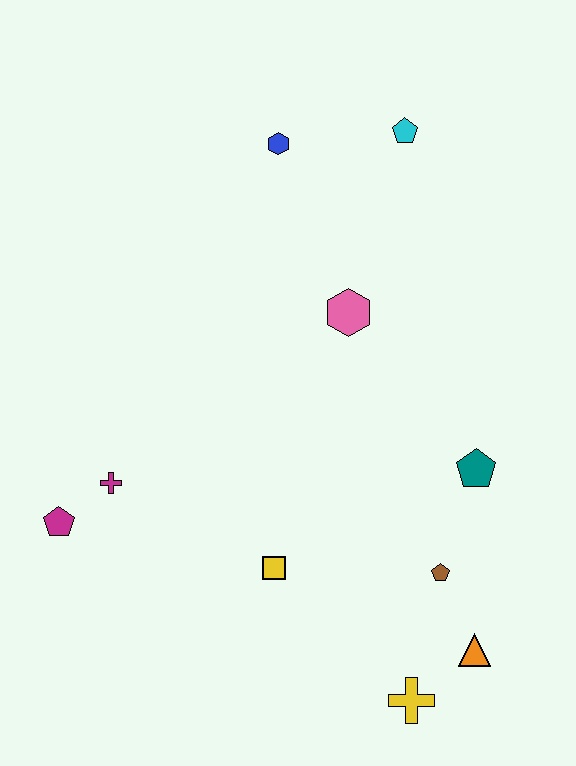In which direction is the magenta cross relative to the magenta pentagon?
The magenta cross is to the right of the magenta pentagon.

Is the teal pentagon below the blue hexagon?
Yes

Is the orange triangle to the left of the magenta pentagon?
No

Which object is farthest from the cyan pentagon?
The yellow cross is farthest from the cyan pentagon.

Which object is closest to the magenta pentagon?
The magenta cross is closest to the magenta pentagon.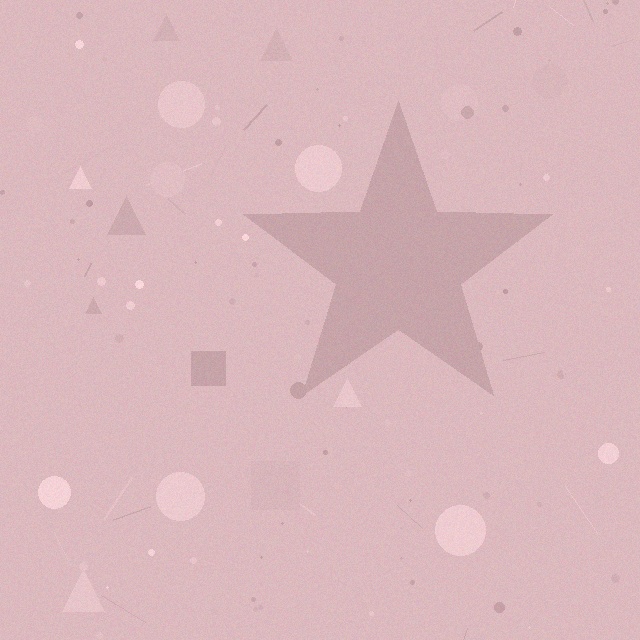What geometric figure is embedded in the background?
A star is embedded in the background.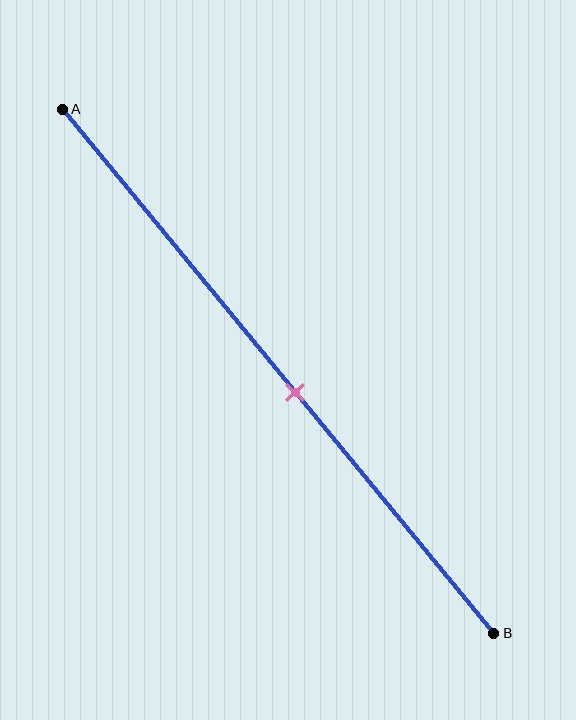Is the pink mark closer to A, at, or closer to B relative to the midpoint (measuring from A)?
The pink mark is closer to point B than the midpoint of segment AB.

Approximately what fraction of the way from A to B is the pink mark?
The pink mark is approximately 55% of the way from A to B.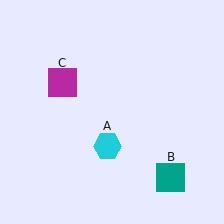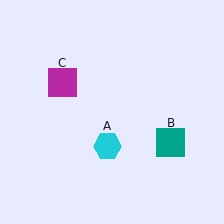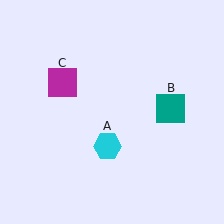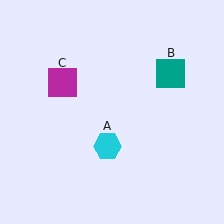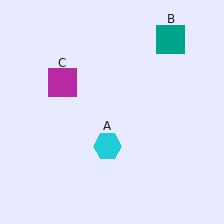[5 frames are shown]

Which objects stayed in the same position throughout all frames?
Cyan hexagon (object A) and magenta square (object C) remained stationary.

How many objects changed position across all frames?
1 object changed position: teal square (object B).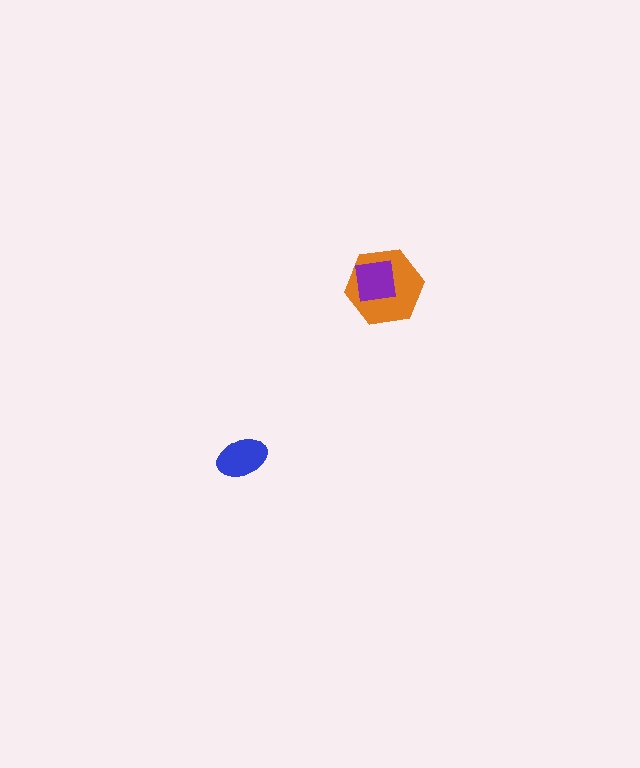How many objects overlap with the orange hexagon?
1 object overlaps with the orange hexagon.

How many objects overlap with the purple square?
1 object overlaps with the purple square.